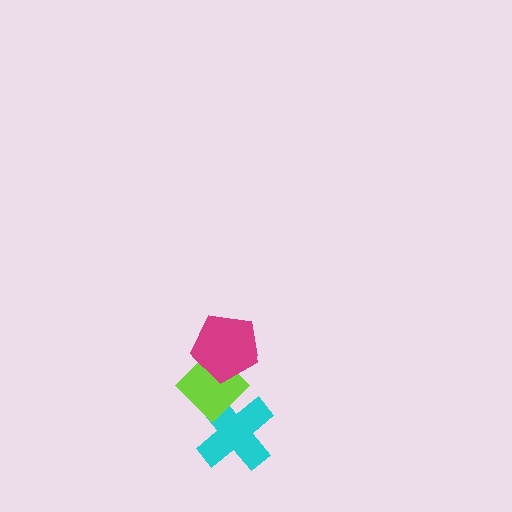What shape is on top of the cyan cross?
The lime diamond is on top of the cyan cross.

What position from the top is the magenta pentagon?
The magenta pentagon is 1st from the top.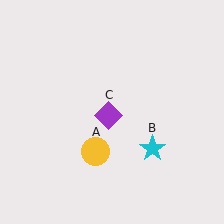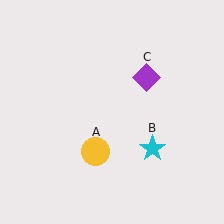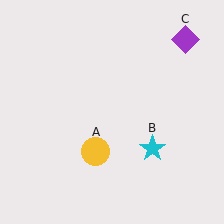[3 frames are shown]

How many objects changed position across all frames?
1 object changed position: purple diamond (object C).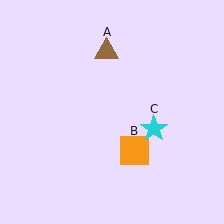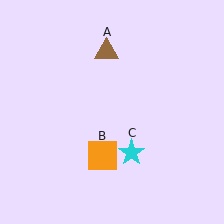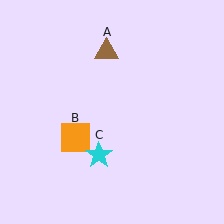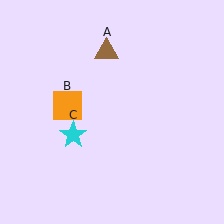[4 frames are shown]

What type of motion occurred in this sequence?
The orange square (object B), cyan star (object C) rotated clockwise around the center of the scene.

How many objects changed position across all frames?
2 objects changed position: orange square (object B), cyan star (object C).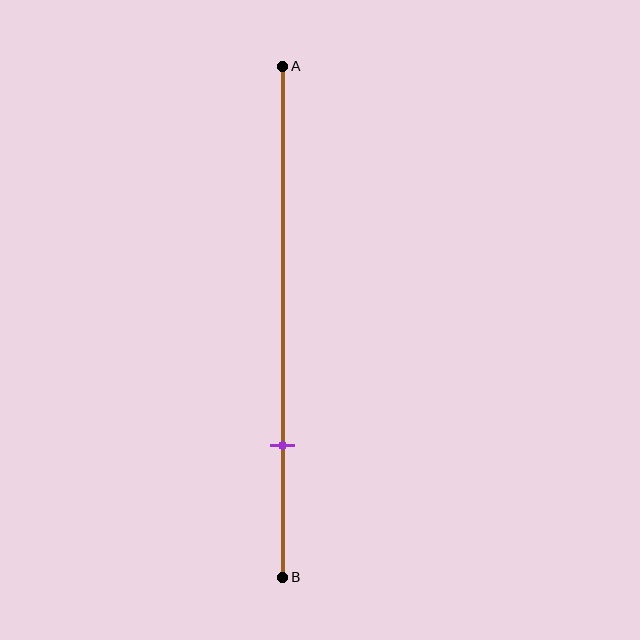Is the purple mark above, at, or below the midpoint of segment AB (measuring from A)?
The purple mark is below the midpoint of segment AB.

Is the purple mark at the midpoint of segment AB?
No, the mark is at about 75% from A, not at the 50% midpoint.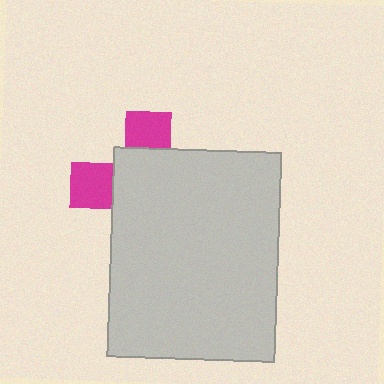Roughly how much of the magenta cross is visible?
A small part of it is visible (roughly 30%).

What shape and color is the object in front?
The object in front is a light gray rectangle.